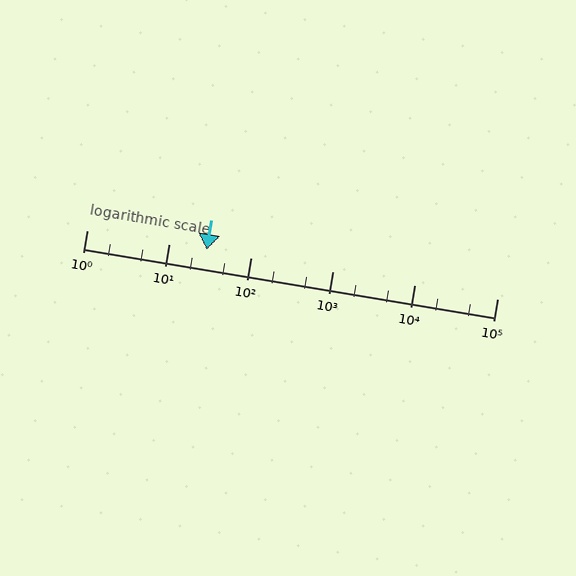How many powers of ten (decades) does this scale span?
The scale spans 5 decades, from 1 to 100000.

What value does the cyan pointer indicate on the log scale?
The pointer indicates approximately 29.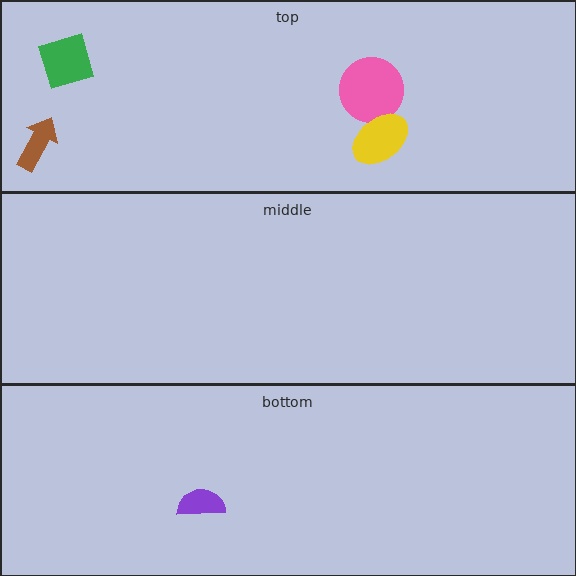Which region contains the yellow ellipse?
The top region.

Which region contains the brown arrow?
The top region.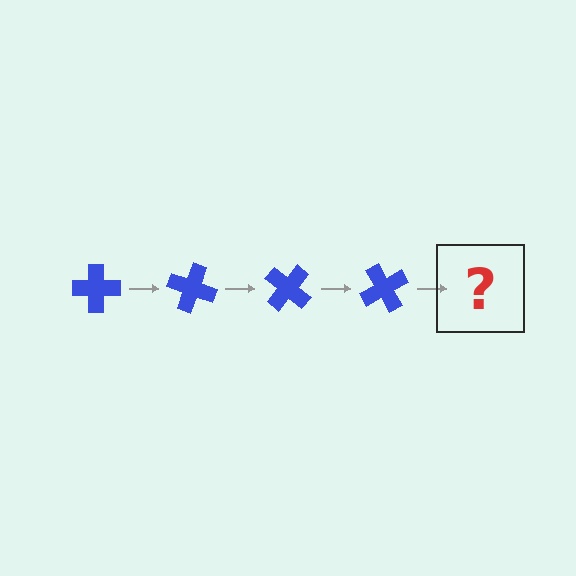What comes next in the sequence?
The next element should be a blue cross rotated 80 degrees.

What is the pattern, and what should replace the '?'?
The pattern is that the cross rotates 20 degrees each step. The '?' should be a blue cross rotated 80 degrees.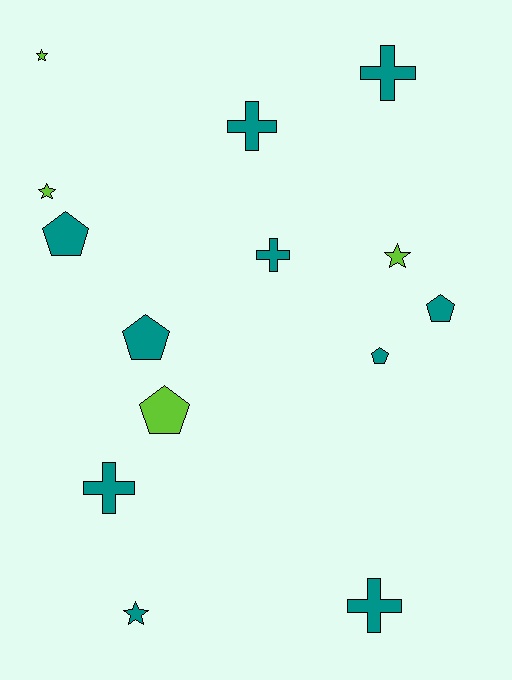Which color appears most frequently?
Teal, with 10 objects.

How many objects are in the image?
There are 14 objects.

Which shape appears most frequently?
Pentagon, with 5 objects.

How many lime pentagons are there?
There is 1 lime pentagon.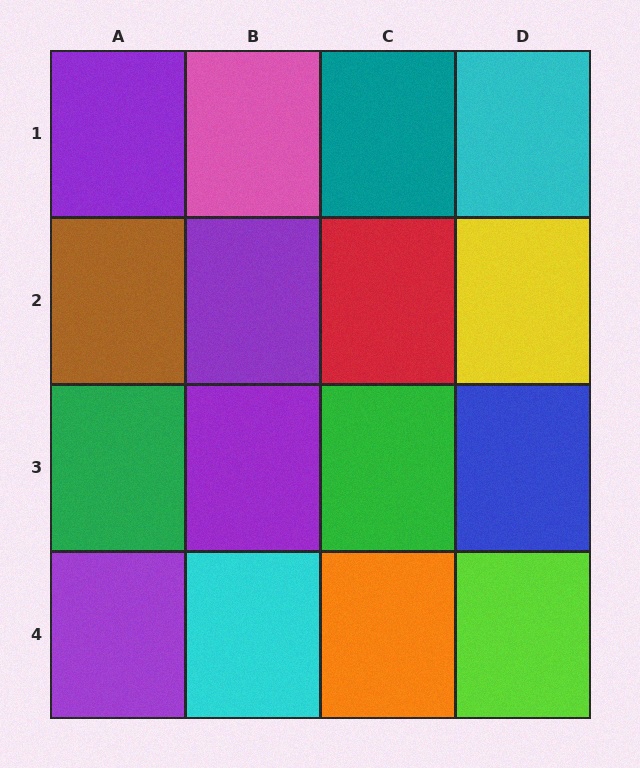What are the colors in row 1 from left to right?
Purple, pink, teal, cyan.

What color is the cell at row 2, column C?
Red.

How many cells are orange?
1 cell is orange.